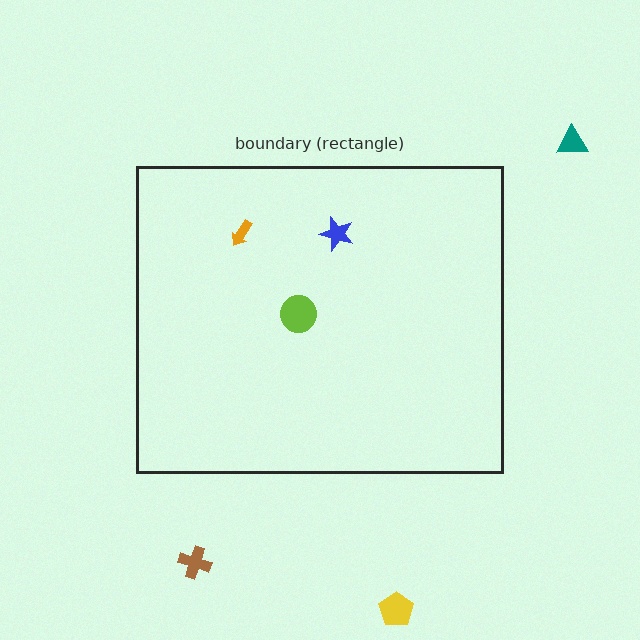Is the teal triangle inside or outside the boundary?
Outside.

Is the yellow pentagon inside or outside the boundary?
Outside.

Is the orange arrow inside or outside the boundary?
Inside.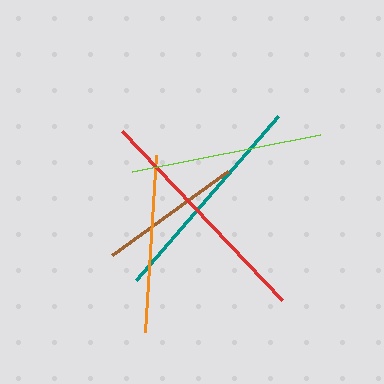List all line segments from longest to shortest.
From longest to shortest: red, teal, lime, orange, brown.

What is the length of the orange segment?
The orange segment is approximately 177 pixels long.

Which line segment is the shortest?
The brown line is the shortest at approximately 144 pixels.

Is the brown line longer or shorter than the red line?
The red line is longer than the brown line.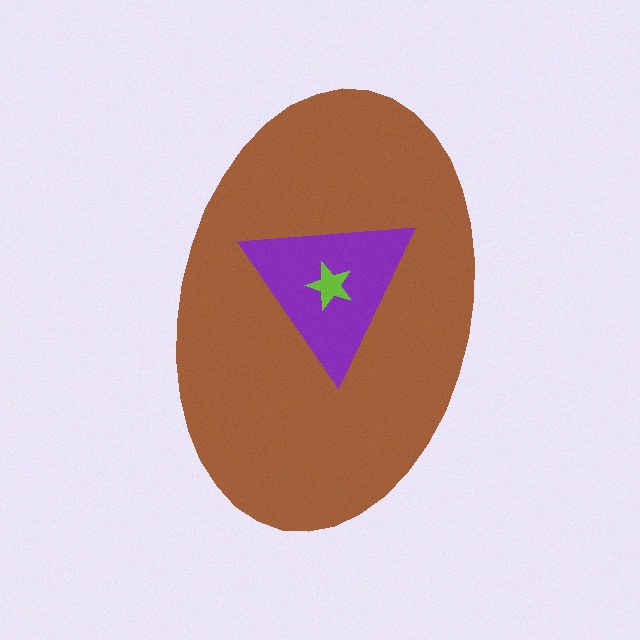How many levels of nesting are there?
3.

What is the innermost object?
The lime star.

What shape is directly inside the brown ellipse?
The purple triangle.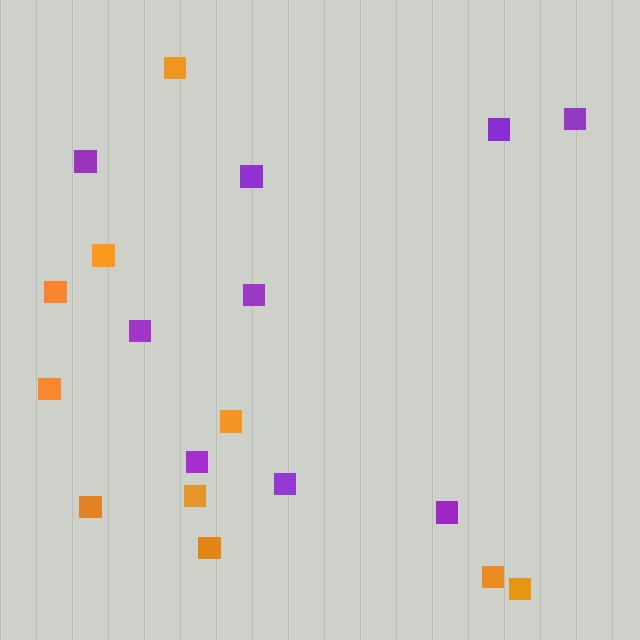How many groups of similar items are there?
There are 2 groups: one group of orange squares (10) and one group of purple squares (9).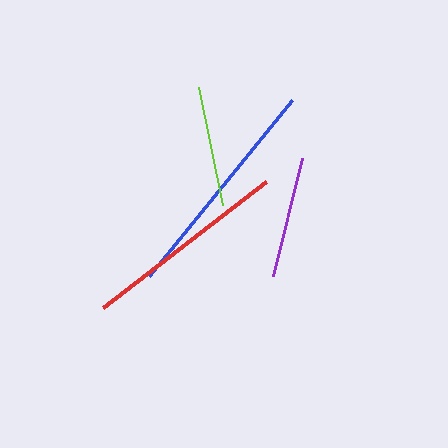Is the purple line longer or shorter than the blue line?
The blue line is longer than the purple line.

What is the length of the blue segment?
The blue segment is approximately 227 pixels long.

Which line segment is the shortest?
The lime line is the shortest at approximately 121 pixels.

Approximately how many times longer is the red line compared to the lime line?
The red line is approximately 1.7 times the length of the lime line.